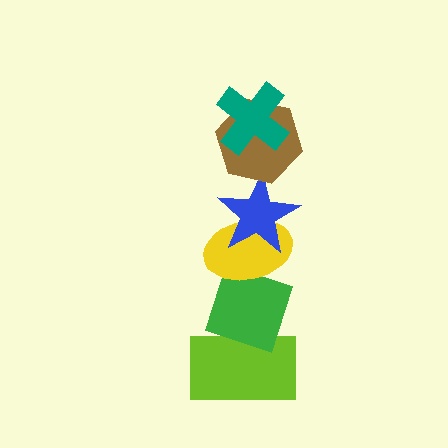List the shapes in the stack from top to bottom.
From top to bottom: the teal cross, the brown hexagon, the blue star, the yellow ellipse, the green diamond, the lime rectangle.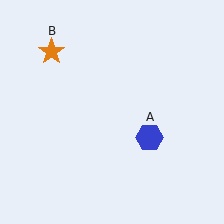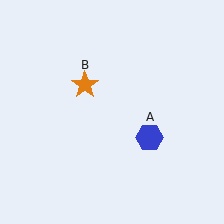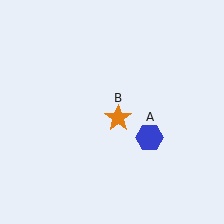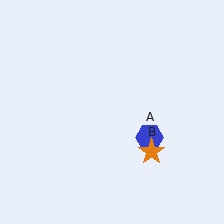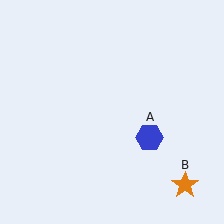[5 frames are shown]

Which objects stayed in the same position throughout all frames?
Blue hexagon (object A) remained stationary.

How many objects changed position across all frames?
1 object changed position: orange star (object B).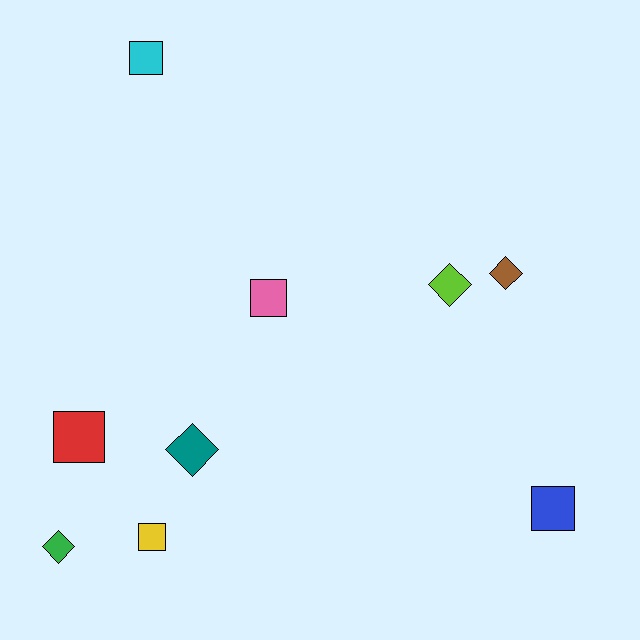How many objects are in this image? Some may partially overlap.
There are 9 objects.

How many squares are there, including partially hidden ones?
There are 5 squares.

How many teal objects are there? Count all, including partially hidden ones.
There is 1 teal object.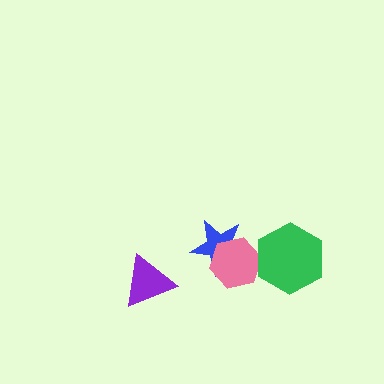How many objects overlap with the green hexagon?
1 object overlaps with the green hexagon.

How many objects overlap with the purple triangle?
0 objects overlap with the purple triangle.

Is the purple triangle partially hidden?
No, no other shape covers it.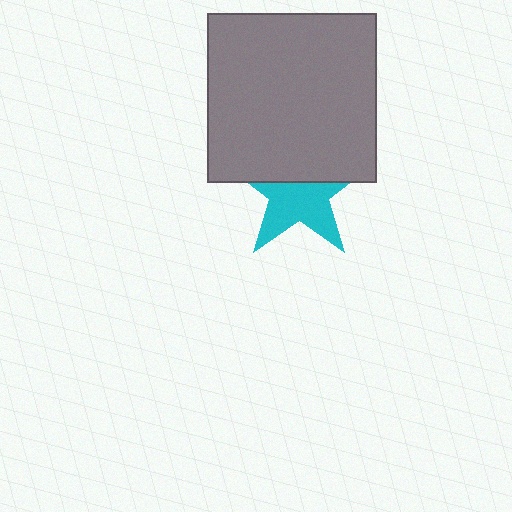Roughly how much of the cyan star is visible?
About half of it is visible (roughly 54%).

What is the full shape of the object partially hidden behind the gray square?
The partially hidden object is a cyan star.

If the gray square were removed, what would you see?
You would see the complete cyan star.